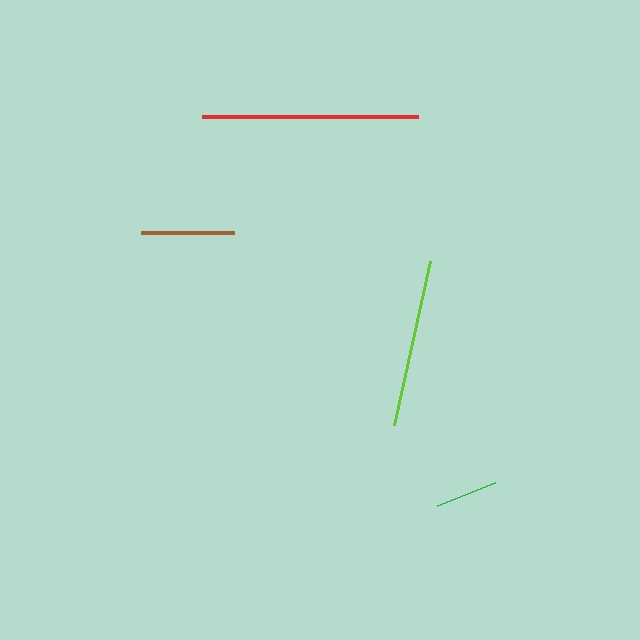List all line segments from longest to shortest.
From longest to shortest: red, lime, brown, green.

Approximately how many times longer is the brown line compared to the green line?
The brown line is approximately 1.5 times the length of the green line.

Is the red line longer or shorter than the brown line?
The red line is longer than the brown line.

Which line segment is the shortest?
The green line is the shortest at approximately 63 pixels.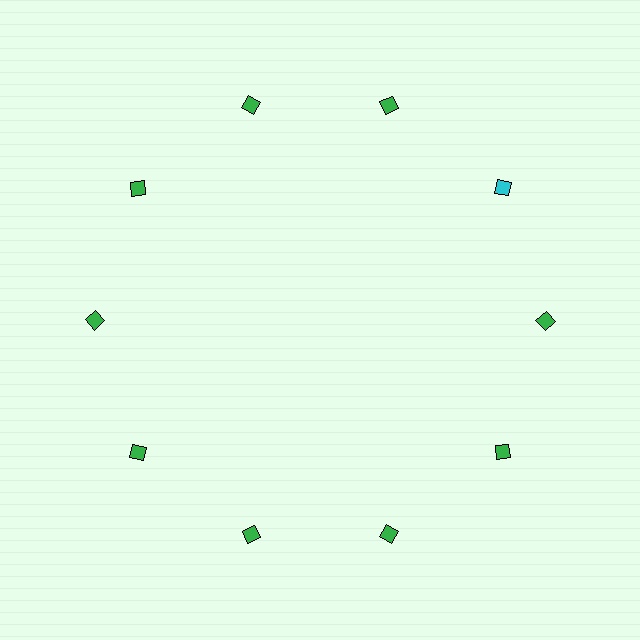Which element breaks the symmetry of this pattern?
The cyan diamond at roughly the 2 o'clock position breaks the symmetry. All other shapes are green diamonds.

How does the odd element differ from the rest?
It has a different color: cyan instead of green.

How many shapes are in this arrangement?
There are 10 shapes arranged in a ring pattern.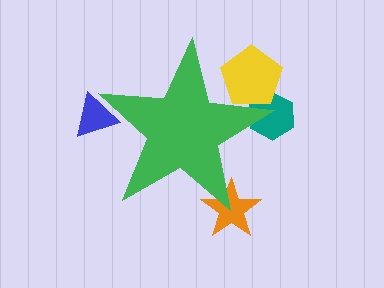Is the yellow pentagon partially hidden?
No, the yellow pentagon is fully visible.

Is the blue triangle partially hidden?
Yes, the blue triangle is partially hidden behind the green star.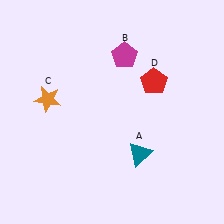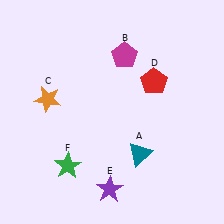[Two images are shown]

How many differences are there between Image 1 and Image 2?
There are 2 differences between the two images.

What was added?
A purple star (E), a green star (F) were added in Image 2.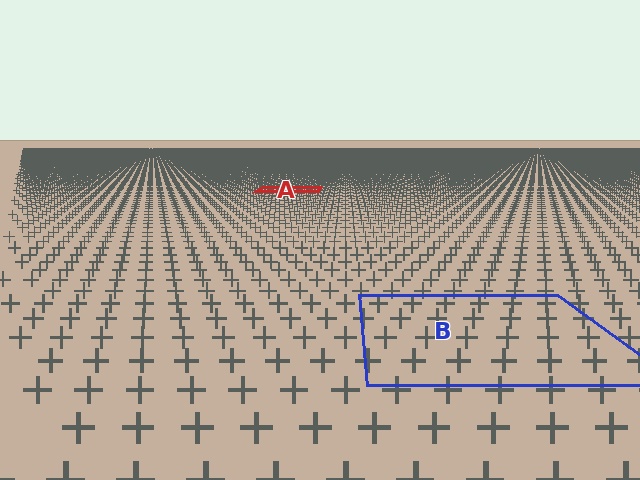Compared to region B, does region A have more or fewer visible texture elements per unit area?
Region A has more texture elements per unit area — they are packed more densely because it is farther away.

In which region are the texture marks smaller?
The texture marks are smaller in region A, because it is farther away.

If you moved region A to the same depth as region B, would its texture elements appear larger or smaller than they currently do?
They would appear larger. At a closer depth, the same texture elements are projected at a bigger on-screen size.